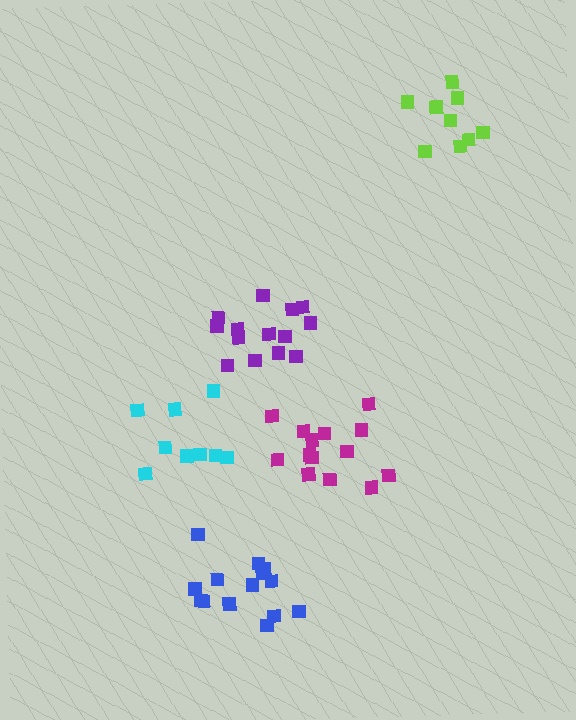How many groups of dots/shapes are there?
There are 5 groups.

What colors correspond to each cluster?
The clusters are colored: magenta, blue, cyan, lime, purple.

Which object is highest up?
The lime cluster is topmost.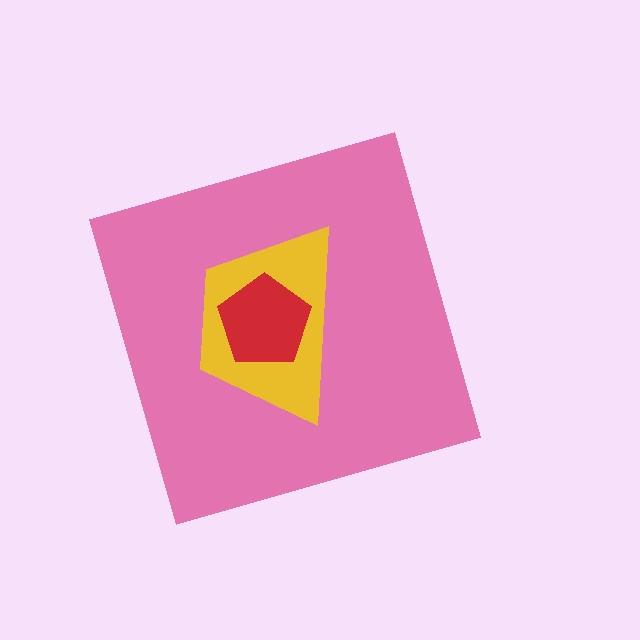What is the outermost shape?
The pink diamond.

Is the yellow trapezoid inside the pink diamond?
Yes.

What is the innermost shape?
The red pentagon.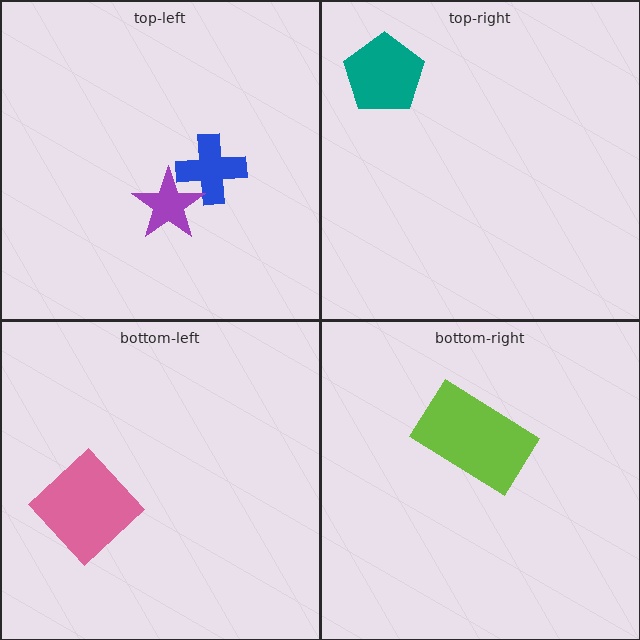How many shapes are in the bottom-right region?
1.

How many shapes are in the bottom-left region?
1.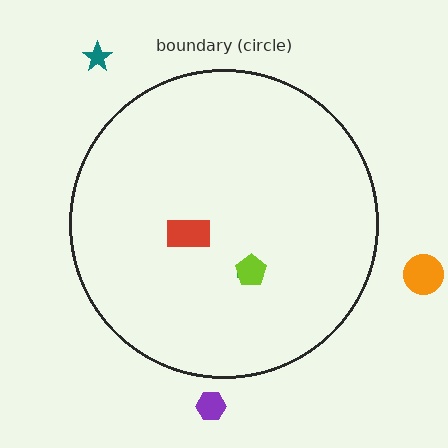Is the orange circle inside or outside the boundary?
Outside.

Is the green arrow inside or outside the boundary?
Inside.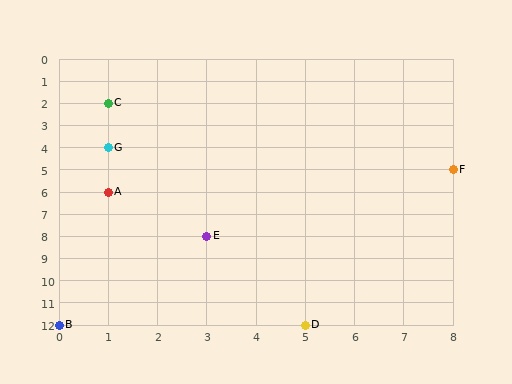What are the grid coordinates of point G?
Point G is at grid coordinates (1, 4).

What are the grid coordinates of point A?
Point A is at grid coordinates (1, 6).